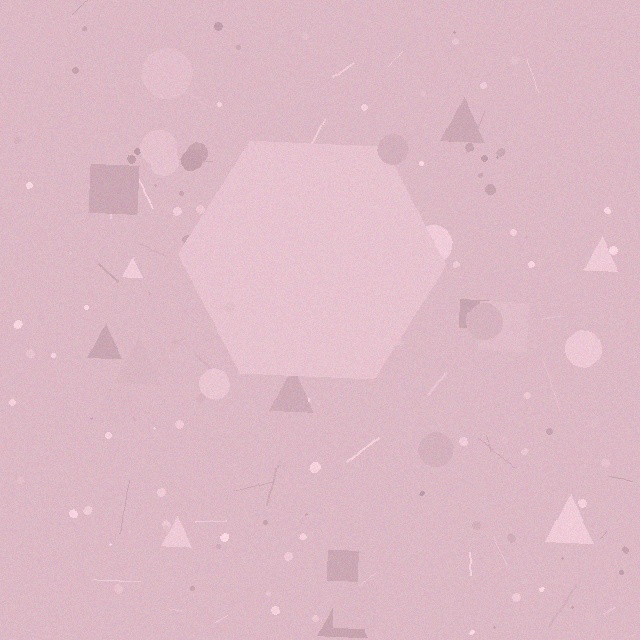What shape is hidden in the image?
A hexagon is hidden in the image.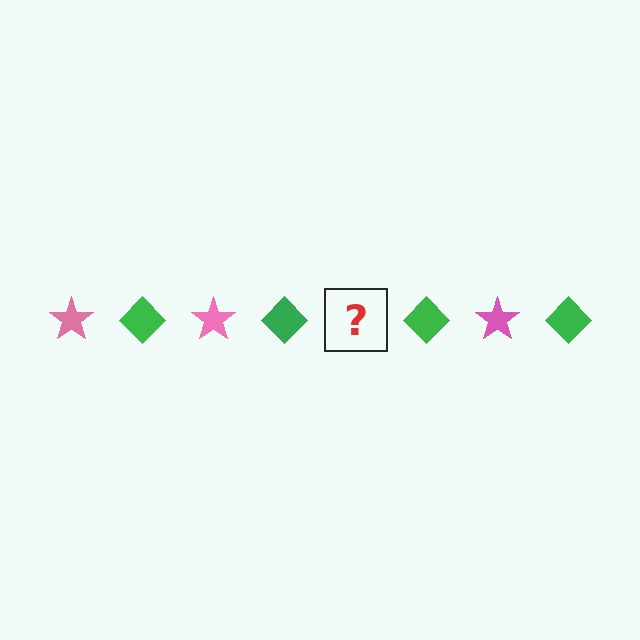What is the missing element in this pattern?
The missing element is a pink star.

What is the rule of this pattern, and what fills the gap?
The rule is that the pattern alternates between pink star and green diamond. The gap should be filled with a pink star.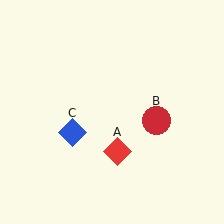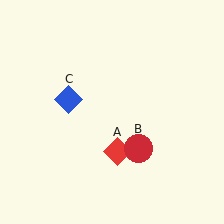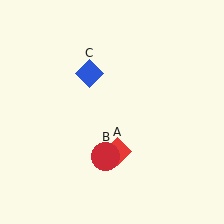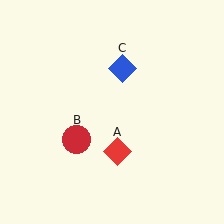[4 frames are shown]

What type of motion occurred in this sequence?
The red circle (object B), blue diamond (object C) rotated clockwise around the center of the scene.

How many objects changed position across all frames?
2 objects changed position: red circle (object B), blue diamond (object C).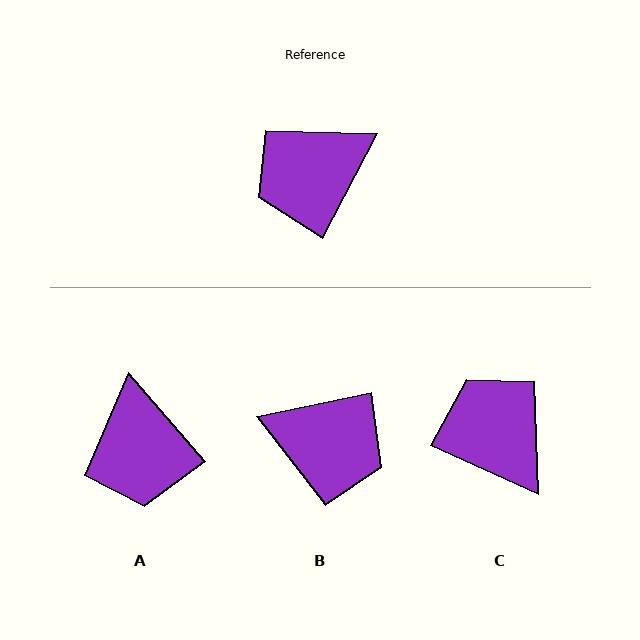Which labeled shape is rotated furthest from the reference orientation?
B, about 130 degrees away.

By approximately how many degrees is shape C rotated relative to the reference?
Approximately 86 degrees clockwise.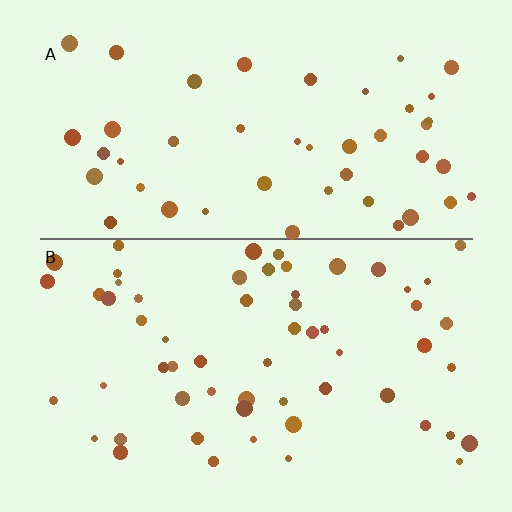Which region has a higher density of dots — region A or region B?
B (the bottom).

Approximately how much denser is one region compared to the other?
Approximately 1.3× — region B over region A.